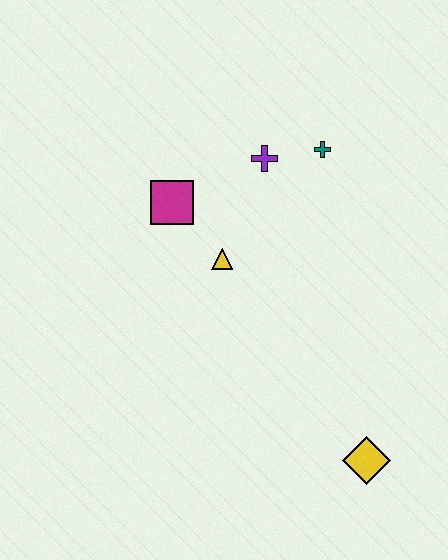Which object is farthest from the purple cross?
The yellow diamond is farthest from the purple cross.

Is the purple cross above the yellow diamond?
Yes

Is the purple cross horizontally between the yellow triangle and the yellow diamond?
Yes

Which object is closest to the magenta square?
The yellow triangle is closest to the magenta square.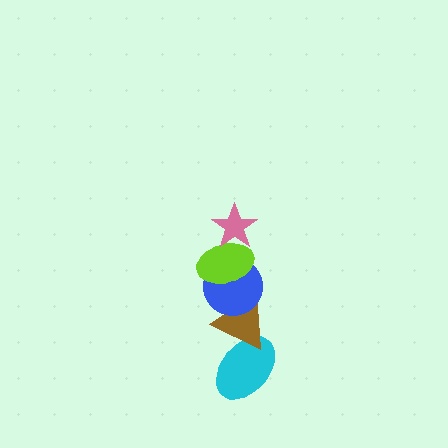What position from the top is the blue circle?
The blue circle is 3rd from the top.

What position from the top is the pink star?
The pink star is 1st from the top.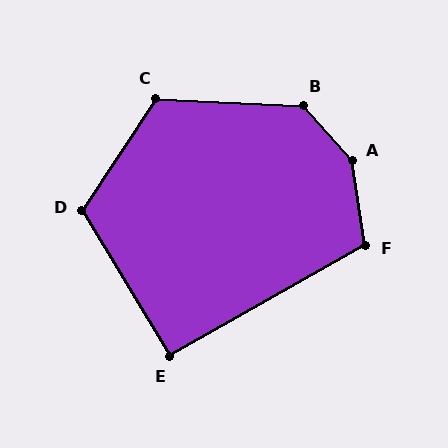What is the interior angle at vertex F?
Approximately 111 degrees (obtuse).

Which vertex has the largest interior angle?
A, at approximately 148 degrees.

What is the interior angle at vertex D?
Approximately 115 degrees (obtuse).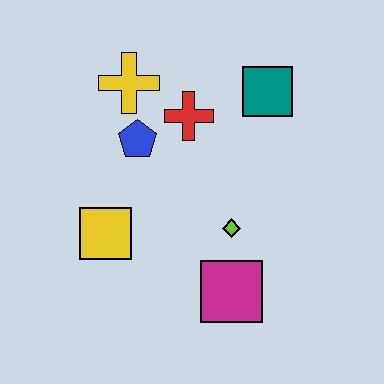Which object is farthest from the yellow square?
The teal square is farthest from the yellow square.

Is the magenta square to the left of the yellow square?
No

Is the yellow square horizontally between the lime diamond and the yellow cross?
No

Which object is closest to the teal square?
The red cross is closest to the teal square.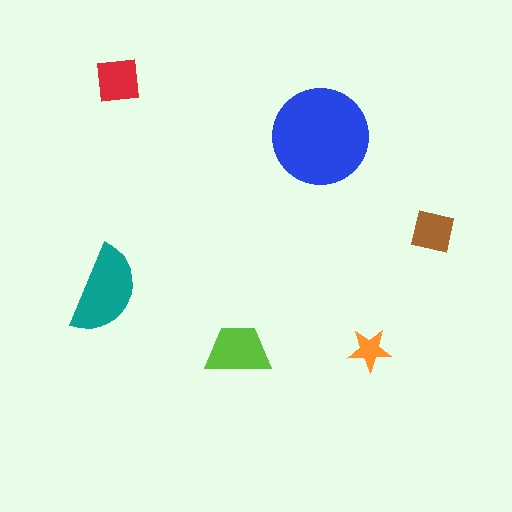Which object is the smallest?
The orange star.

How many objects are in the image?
There are 6 objects in the image.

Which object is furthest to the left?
The teal semicircle is leftmost.